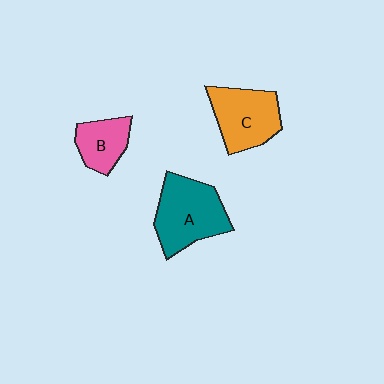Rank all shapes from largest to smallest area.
From largest to smallest: A (teal), C (orange), B (pink).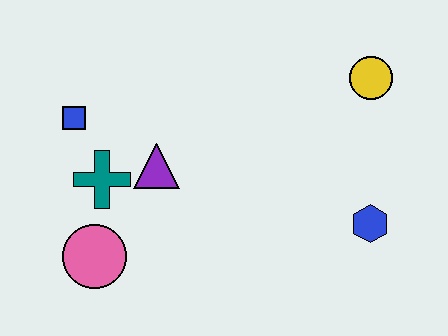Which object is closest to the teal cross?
The purple triangle is closest to the teal cross.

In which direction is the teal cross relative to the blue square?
The teal cross is below the blue square.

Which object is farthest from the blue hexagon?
The blue square is farthest from the blue hexagon.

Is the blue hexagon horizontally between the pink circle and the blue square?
No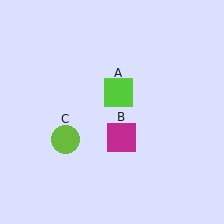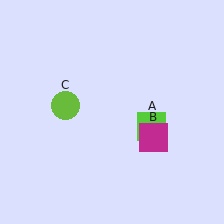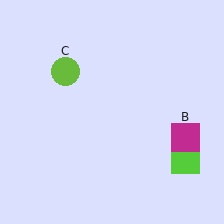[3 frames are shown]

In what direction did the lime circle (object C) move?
The lime circle (object C) moved up.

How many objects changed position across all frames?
3 objects changed position: lime square (object A), magenta square (object B), lime circle (object C).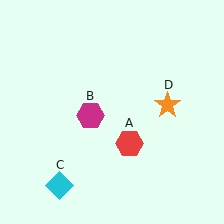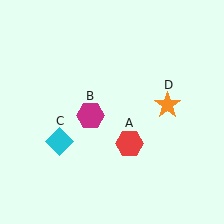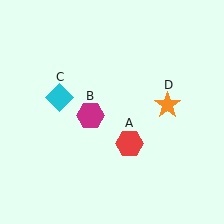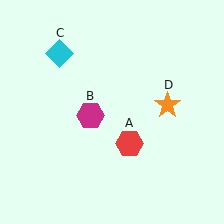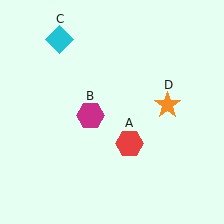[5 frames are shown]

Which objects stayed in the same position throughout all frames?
Red hexagon (object A) and magenta hexagon (object B) and orange star (object D) remained stationary.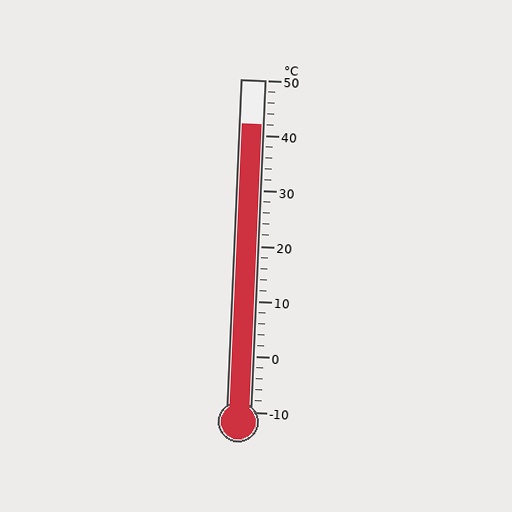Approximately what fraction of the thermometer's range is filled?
The thermometer is filled to approximately 85% of its range.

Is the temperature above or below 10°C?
The temperature is above 10°C.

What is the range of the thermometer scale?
The thermometer scale ranges from -10°C to 50°C.